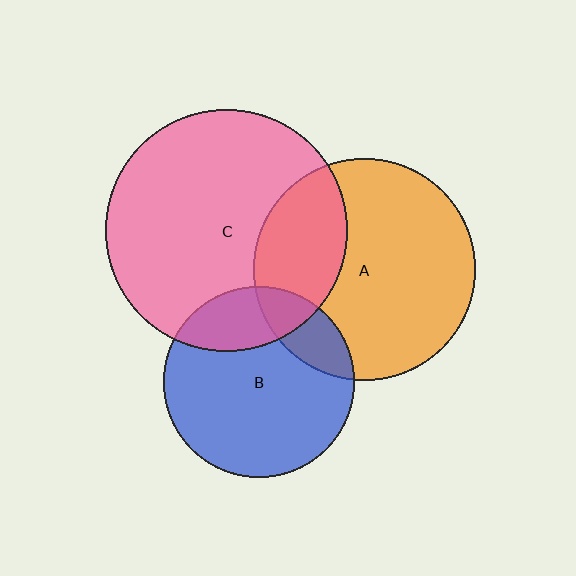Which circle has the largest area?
Circle C (pink).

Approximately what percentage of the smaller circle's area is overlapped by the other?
Approximately 30%.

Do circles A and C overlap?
Yes.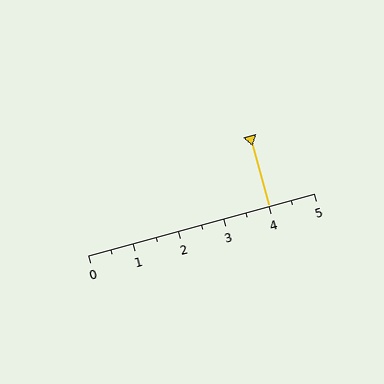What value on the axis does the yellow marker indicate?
The marker indicates approximately 4.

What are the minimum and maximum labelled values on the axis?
The axis runs from 0 to 5.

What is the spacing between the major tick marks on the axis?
The major ticks are spaced 1 apart.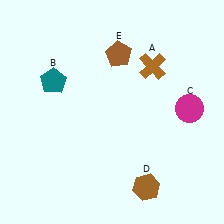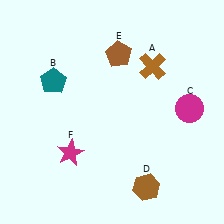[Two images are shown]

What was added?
A magenta star (F) was added in Image 2.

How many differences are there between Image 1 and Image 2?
There is 1 difference between the two images.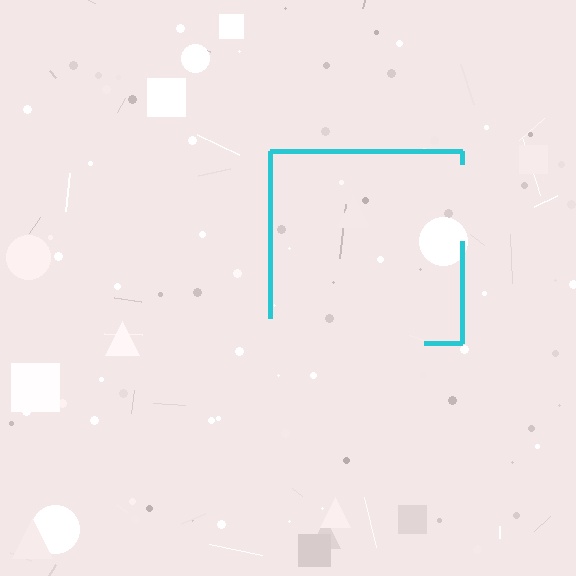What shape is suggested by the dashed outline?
The dashed outline suggests a square.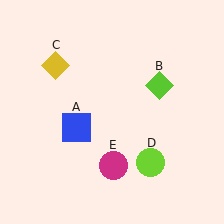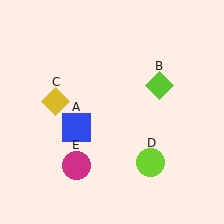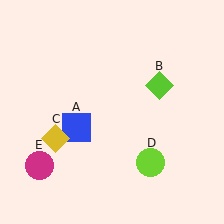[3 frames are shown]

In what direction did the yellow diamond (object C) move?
The yellow diamond (object C) moved down.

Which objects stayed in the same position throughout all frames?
Blue square (object A) and lime diamond (object B) and lime circle (object D) remained stationary.